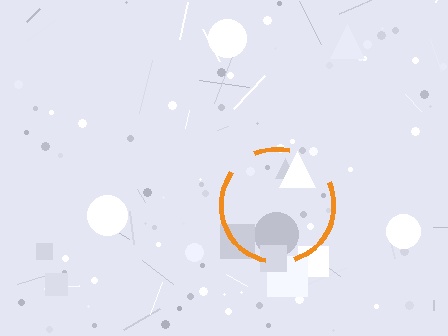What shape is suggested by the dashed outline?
The dashed outline suggests a circle.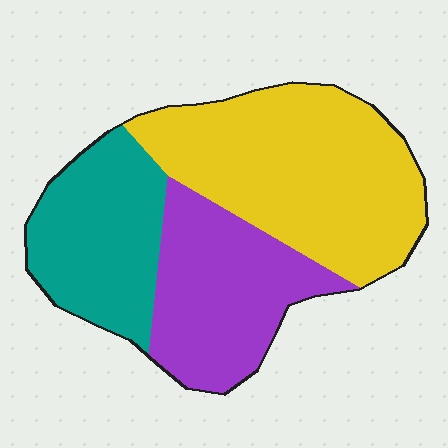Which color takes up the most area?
Yellow, at roughly 45%.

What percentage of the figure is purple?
Purple takes up between a quarter and a half of the figure.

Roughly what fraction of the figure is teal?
Teal covers around 25% of the figure.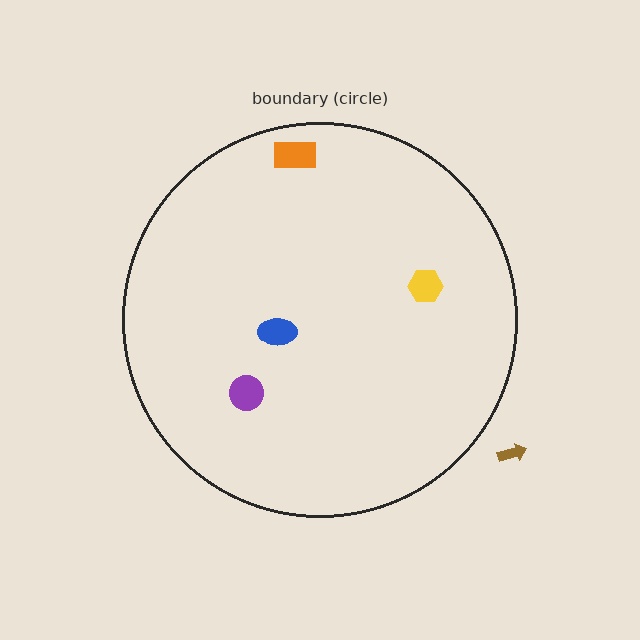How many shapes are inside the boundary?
4 inside, 1 outside.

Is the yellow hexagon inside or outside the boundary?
Inside.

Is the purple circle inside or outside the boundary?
Inside.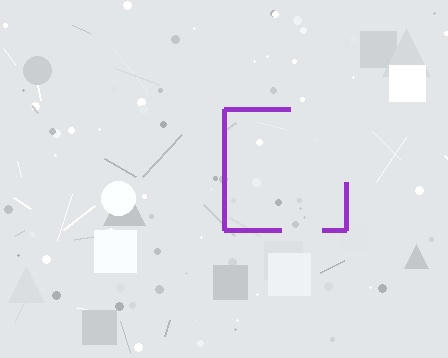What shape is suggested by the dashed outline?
The dashed outline suggests a square.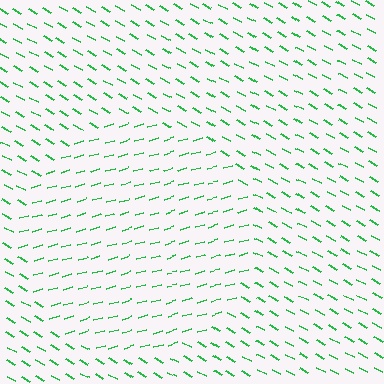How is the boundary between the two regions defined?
The boundary is defined purely by a change in line orientation (approximately 45 degrees difference). All lines are the same color and thickness.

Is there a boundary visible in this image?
Yes, there is a texture boundary formed by a change in line orientation.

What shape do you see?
I see a circle.